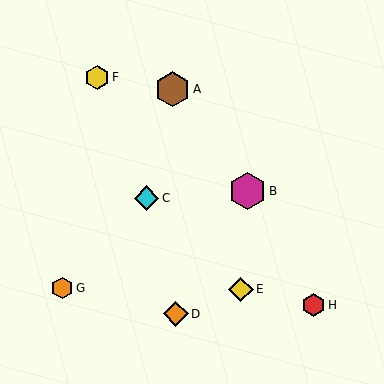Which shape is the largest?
The magenta hexagon (labeled B) is the largest.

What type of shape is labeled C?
Shape C is a cyan diamond.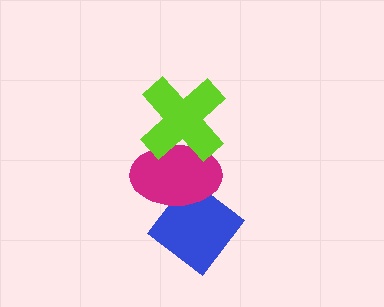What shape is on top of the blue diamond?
The magenta ellipse is on top of the blue diamond.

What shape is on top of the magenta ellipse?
The lime cross is on top of the magenta ellipse.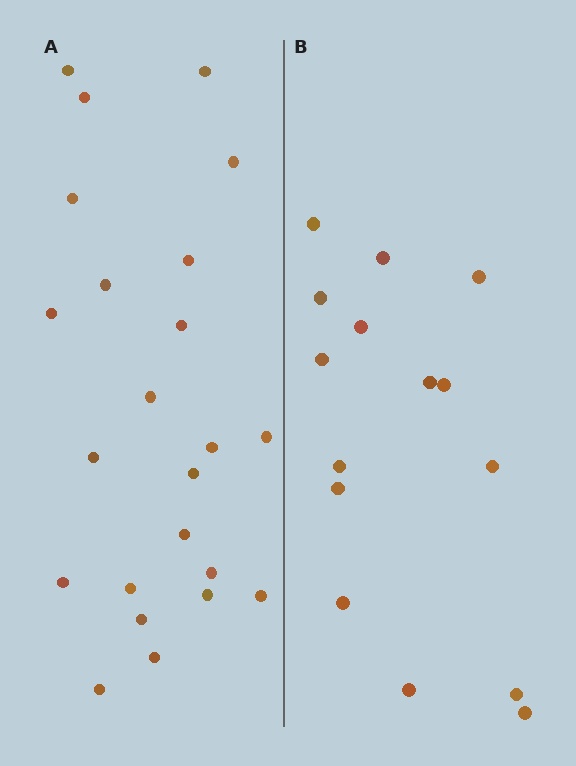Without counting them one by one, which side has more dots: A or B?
Region A (the left region) has more dots.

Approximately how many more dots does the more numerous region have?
Region A has roughly 8 or so more dots than region B.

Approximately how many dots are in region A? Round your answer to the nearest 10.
About 20 dots. (The exact count is 23, which rounds to 20.)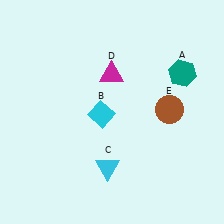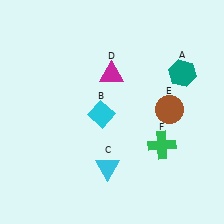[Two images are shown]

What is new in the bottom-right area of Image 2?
A green cross (F) was added in the bottom-right area of Image 2.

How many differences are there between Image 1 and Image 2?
There is 1 difference between the two images.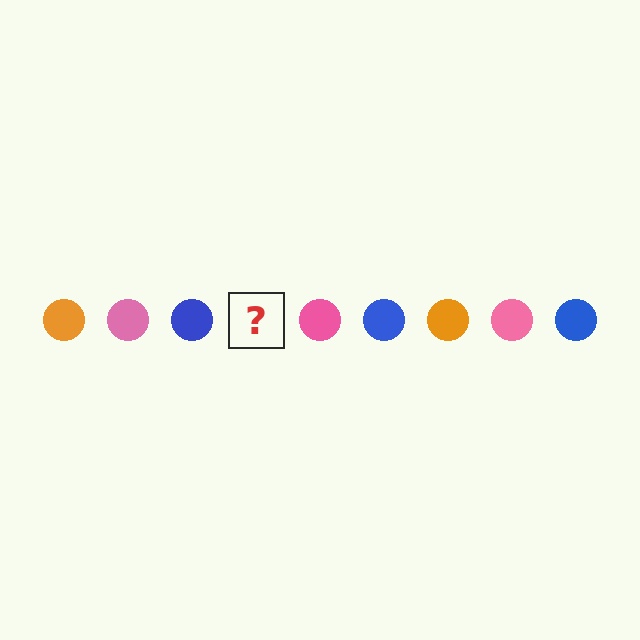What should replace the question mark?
The question mark should be replaced with an orange circle.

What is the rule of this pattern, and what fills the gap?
The rule is that the pattern cycles through orange, pink, blue circles. The gap should be filled with an orange circle.